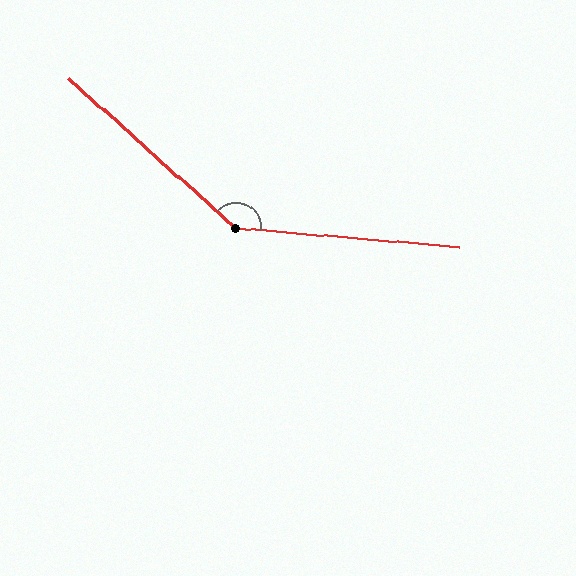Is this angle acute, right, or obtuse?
It is obtuse.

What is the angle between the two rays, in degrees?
Approximately 143 degrees.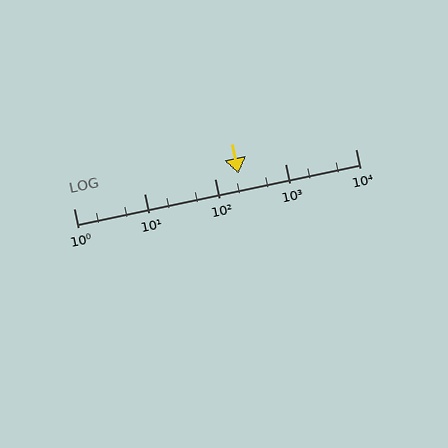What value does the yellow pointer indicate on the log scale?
The pointer indicates approximately 220.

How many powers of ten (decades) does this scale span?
The scale spans 4 decades, from 1 to 10000.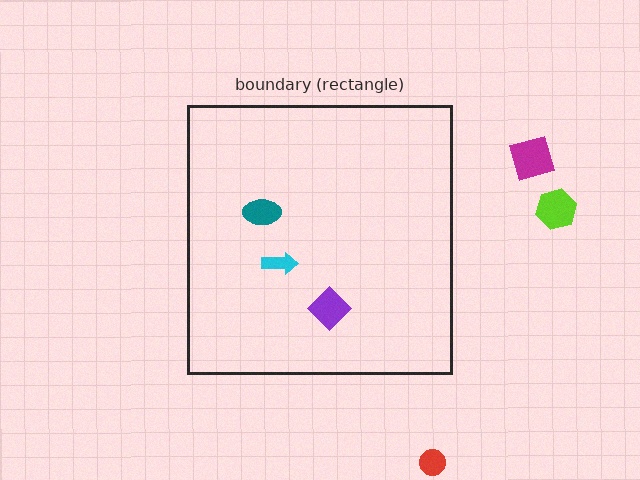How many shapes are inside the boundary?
3 inside, 3 outside.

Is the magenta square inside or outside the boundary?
Outside.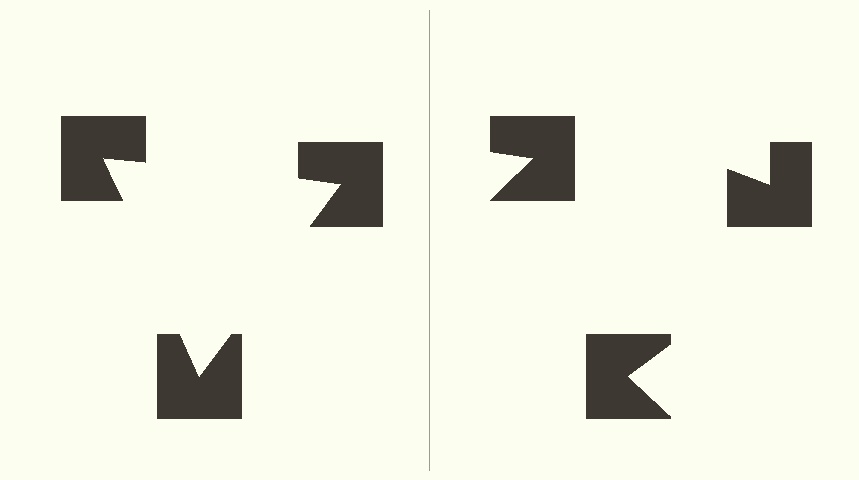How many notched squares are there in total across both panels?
6 — 3 on each side.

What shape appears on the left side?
An illusory triangle.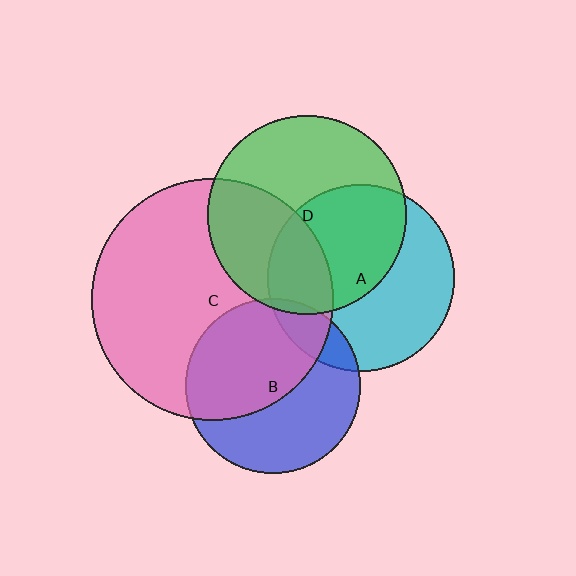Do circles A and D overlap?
Yes.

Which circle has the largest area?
Circle C (pink).